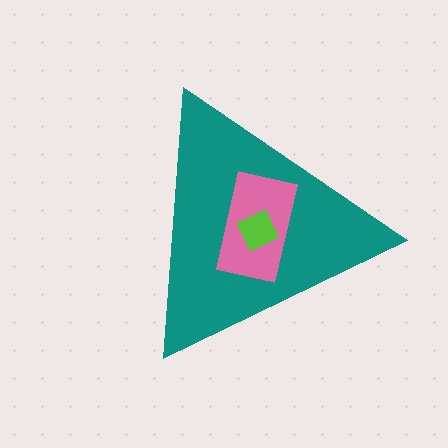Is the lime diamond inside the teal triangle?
Yes.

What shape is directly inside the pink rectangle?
The lime diamond.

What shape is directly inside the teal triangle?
The pink rectangle.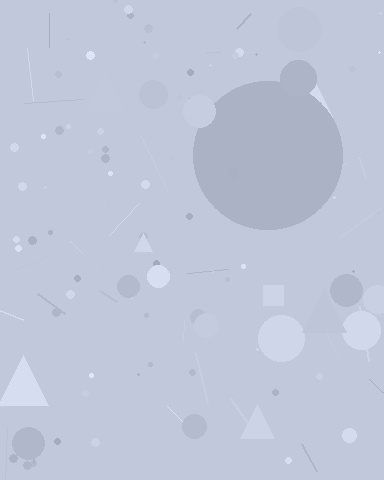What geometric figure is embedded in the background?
A circle is embedded in the background.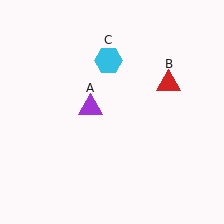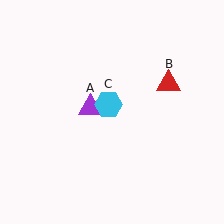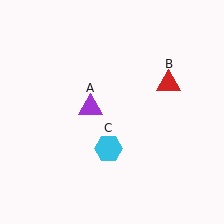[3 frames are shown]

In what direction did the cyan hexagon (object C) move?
The cyan hexagon (object C) moved down.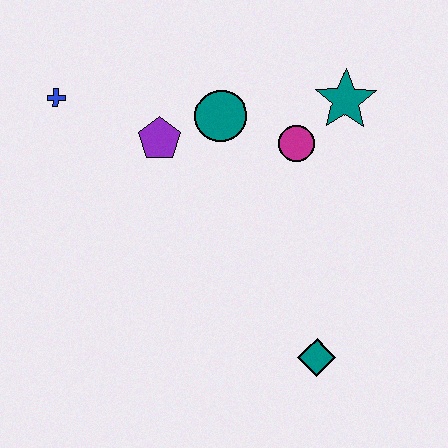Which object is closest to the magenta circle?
The teal star is closest to the magenta circle.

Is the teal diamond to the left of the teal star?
Yes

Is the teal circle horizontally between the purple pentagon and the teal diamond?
Yes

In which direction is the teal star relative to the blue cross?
The teal star is to the right of the blue cross.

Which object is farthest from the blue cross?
The teal diamond is farthest from the blue cross.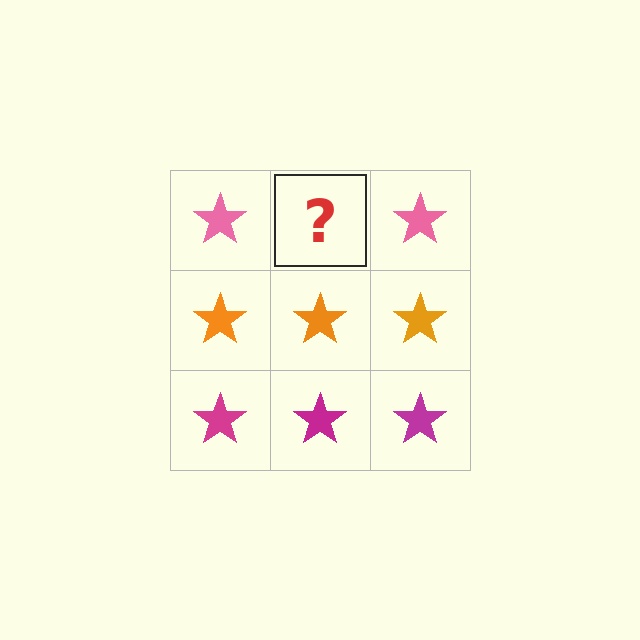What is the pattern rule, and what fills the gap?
The rule is that each row has a consistent color. The gap should be filled with a pink star.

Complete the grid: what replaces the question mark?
The question mark should be replaced with a pink star.